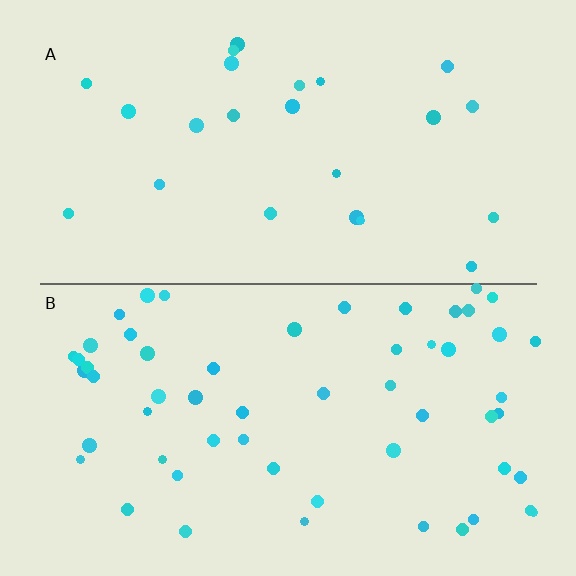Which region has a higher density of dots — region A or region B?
B (the bottom).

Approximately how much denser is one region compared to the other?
Approximately 2.4× — region B over region A.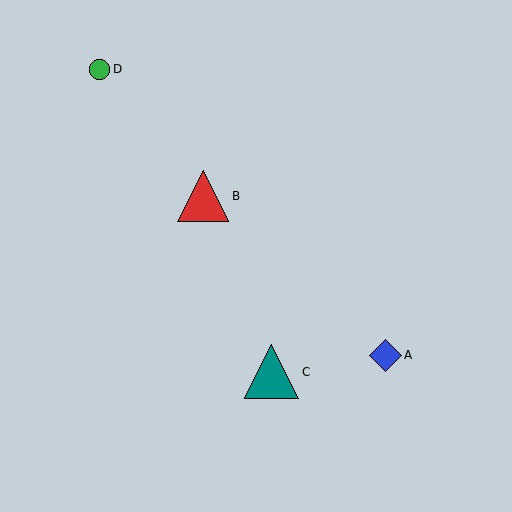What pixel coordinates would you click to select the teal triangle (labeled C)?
Click at (272, 372) to select the teal triangle C.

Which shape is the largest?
The teal triangle (labeled C) is the largest.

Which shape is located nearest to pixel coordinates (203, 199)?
The red triangle (labeled B) at (203, 196) is nearest to that location.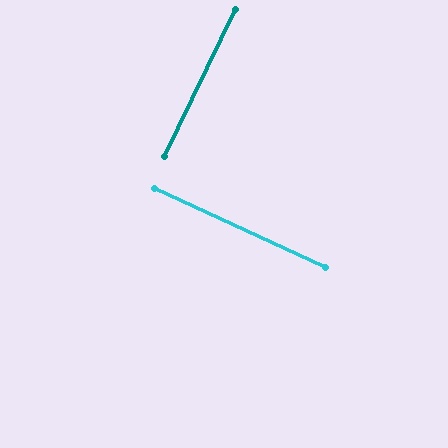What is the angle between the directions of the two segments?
Approximately 89 degrees.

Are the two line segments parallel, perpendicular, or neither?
Perpendicular — they meet at approximately 89°.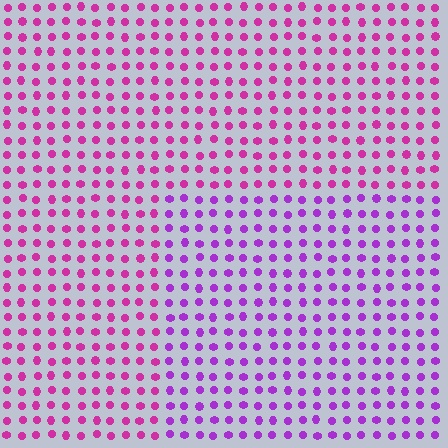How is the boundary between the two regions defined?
The boundary is defined purely by a slight shift in hue (about 32 degrees). Spacing, size, and orientation are identical on both sides.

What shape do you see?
I see a rectangle.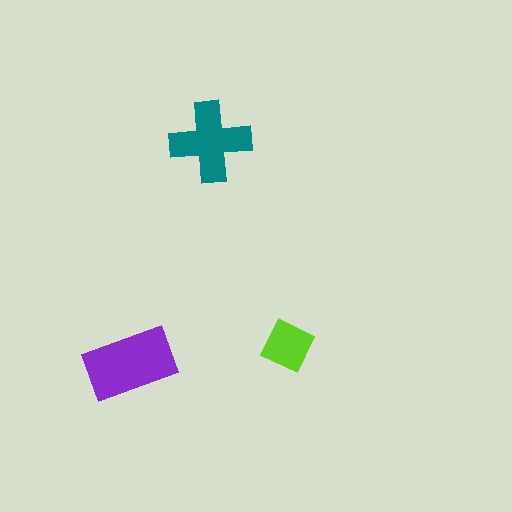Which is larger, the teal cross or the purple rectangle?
The purple rectangle.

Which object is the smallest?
The lime diamond.